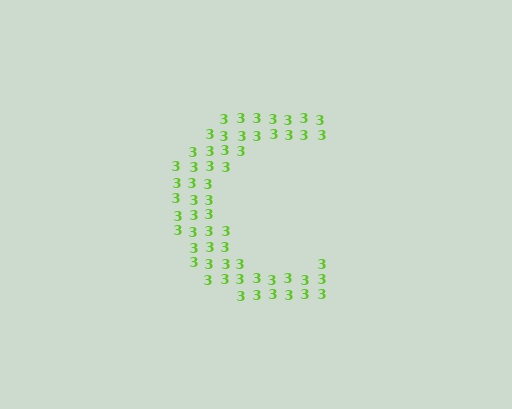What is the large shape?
The large shape is the letter C.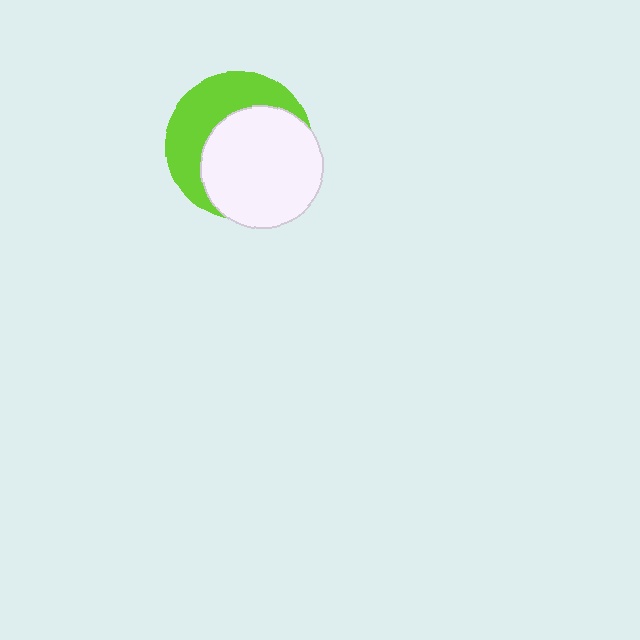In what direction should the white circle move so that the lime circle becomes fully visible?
The white circle should move toward the lower-right. That is the shortest direction to clear the overlap and leave the lime circle fully visible.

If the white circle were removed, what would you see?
You would see the complete lime circle.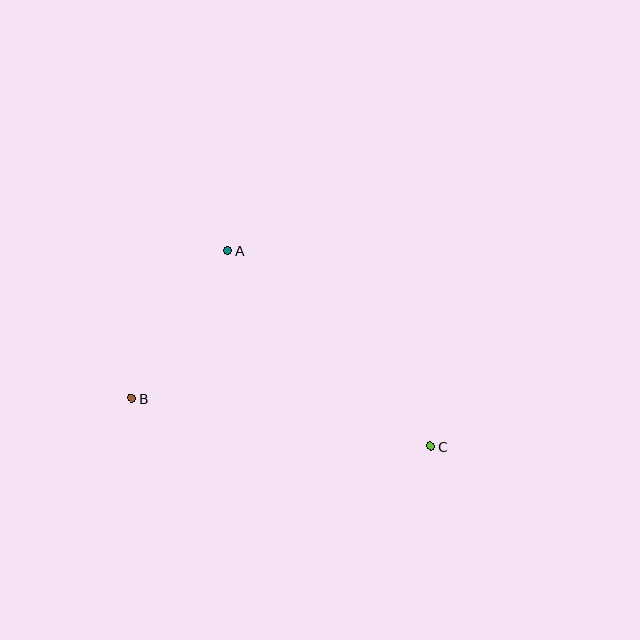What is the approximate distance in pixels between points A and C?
The distance between A and C is approximately 282 pixels.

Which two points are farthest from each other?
Points B and C are farthest from each other.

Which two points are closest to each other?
Points A and B are closest to each other.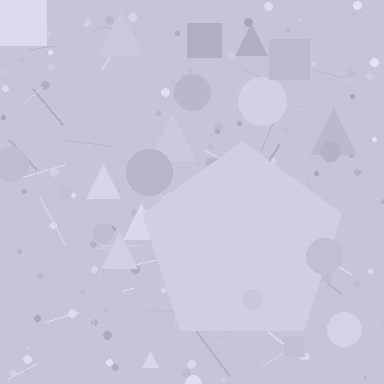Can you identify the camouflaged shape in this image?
The camouflaged shape is a pentagon.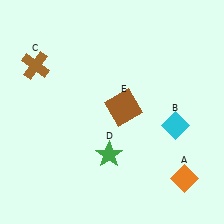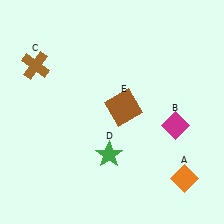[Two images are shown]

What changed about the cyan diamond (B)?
In Image 1, B is cyan. In Image 2, it changed to magenta.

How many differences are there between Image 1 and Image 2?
There is 1 difference between the two images.